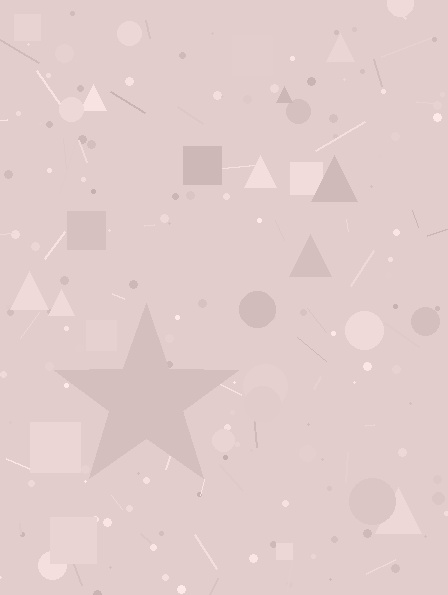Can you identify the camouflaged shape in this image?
The camouflaged shape is a star.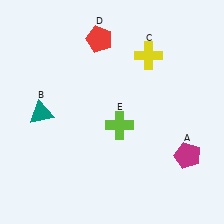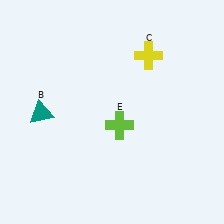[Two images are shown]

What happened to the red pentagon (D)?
The red pentagon (D) was removed in Image 2. It was in the top-left area of Image 1.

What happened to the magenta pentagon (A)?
The magenta pentagon (A) was removed in Image 2. It was in the bottom-right area of Image 1.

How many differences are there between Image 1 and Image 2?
There are 2 differences between the two images.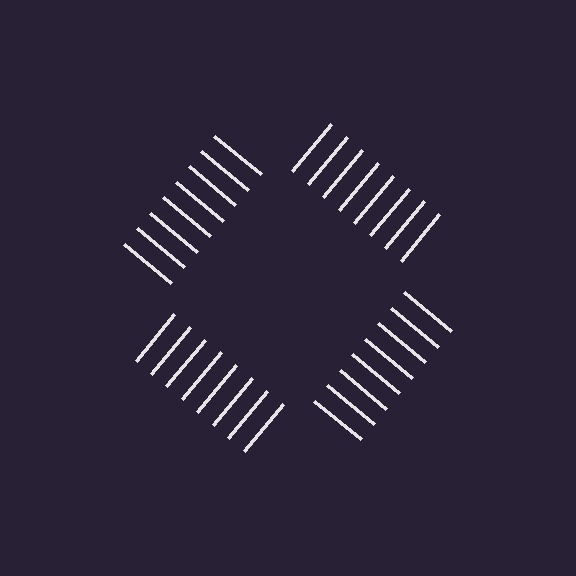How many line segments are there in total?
32 — 8 along each of the 4 edges.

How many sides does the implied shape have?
4 sides — the line-ends trace a square.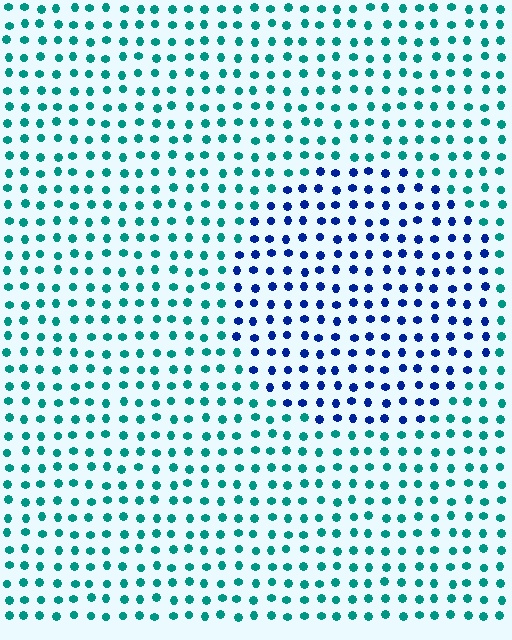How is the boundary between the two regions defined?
The boundary is defined purely by a slight shift in hue (about 55 degrees). Spacing, size, and orientation are identical on both sides.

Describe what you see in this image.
The image is filled with small teal elements in a uniform arrangement. A circle-shaped region is visible where the elements are tinted to a slightly different hue, forming a subtle color boundary.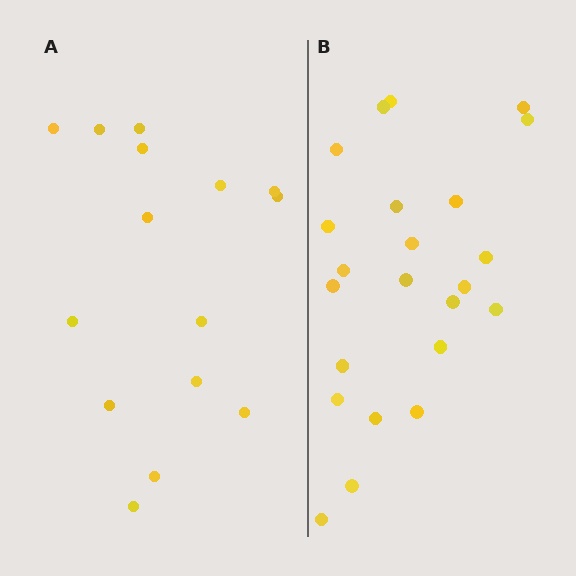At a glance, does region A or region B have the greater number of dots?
Region B (the right region) has more dots.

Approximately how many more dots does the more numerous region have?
Region B has roughly 8 or so more dots than region A.